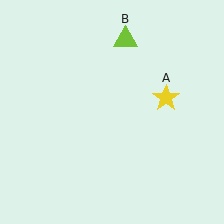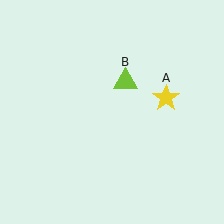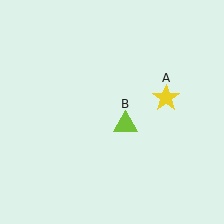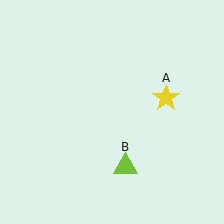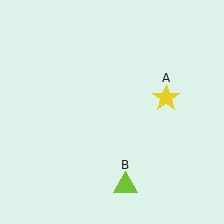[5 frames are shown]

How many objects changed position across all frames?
1 object changed position: lime triangle (object B).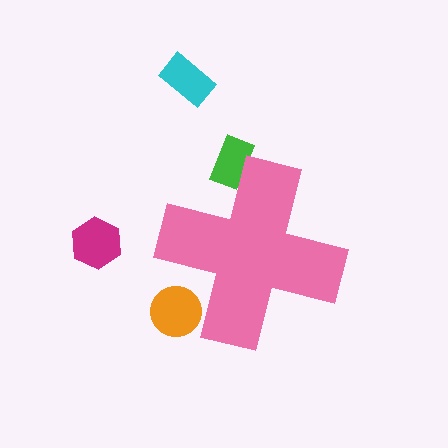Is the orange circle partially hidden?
Yes, the orange circle is partially hidden behind the pink cross.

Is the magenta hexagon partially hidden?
No, the magenta hexagon is fully visible.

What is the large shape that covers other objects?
A pink cross.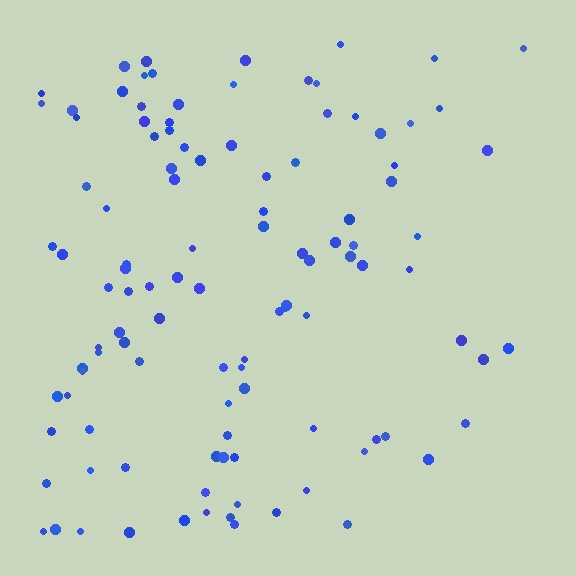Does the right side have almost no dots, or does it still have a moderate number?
Still a moderate number, just noticeably fewer than the left.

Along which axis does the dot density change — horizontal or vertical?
Horizontal.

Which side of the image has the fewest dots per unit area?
The right.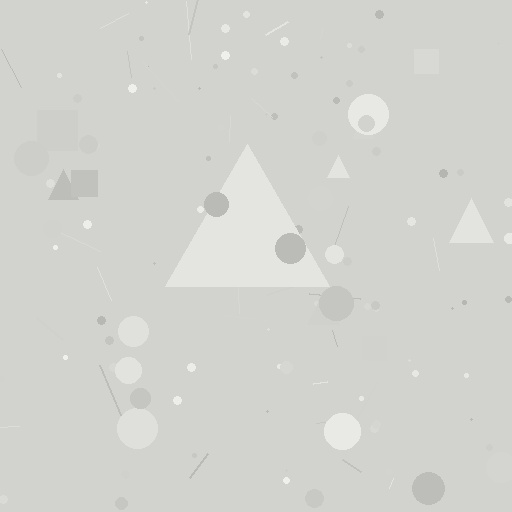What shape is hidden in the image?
A triangle is hidden in the image.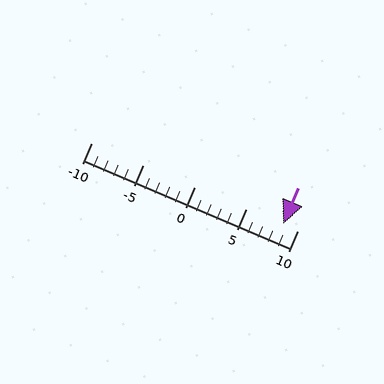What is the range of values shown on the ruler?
The ruler shows values from -10 to 10.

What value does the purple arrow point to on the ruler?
The purple arrow points to approximately 9.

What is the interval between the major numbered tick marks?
The major tick marks are spaced 5 units apart.